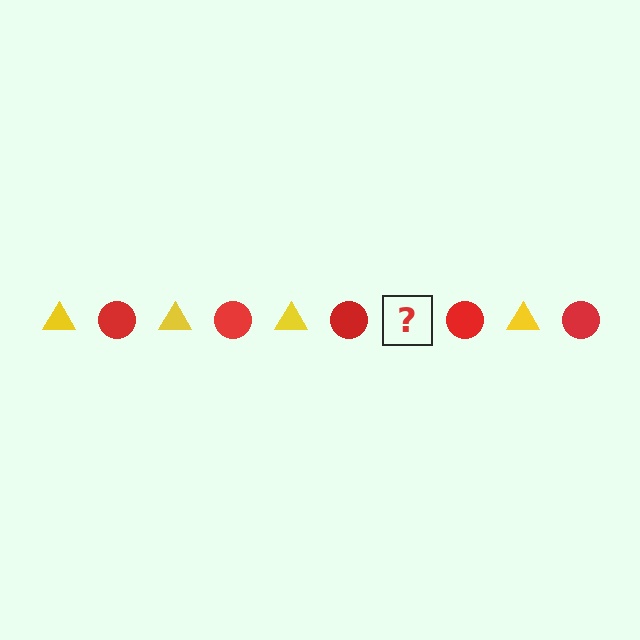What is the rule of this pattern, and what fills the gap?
The rule is that the pattern alternates between yellow triangle and red circle. The gap should be filled with a yellow triangle.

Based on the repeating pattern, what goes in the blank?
The blank should be a yellow triangle.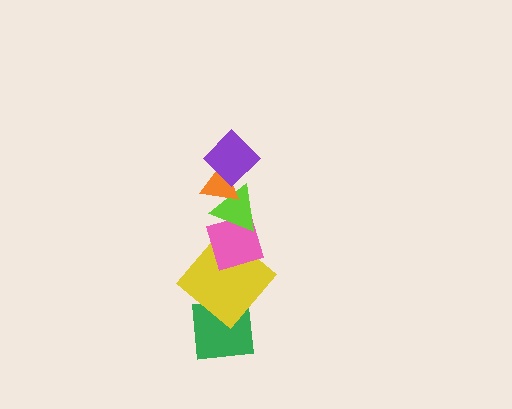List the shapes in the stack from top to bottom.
From top to bottom: the purple diamond, the orange triangle, the lime triangle, the pink diamond, the yellow diamond, the green square.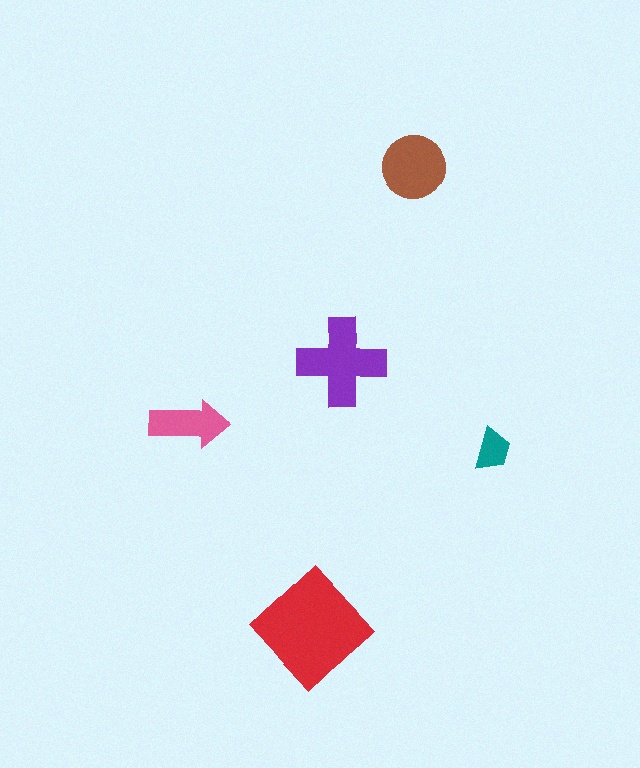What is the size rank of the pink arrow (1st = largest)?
4th.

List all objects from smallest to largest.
The teal trapezoid, the pink arrow, the brown circle, the purple cross, the red diamond.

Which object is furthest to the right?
The teal trapezoid is rightmost.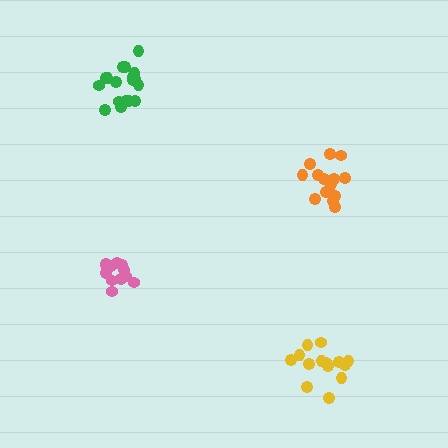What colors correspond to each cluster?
The clusters are colored: green, yellow, pink, orange.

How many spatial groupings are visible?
There are 4 spatial groupings.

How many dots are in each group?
Group 1: 18 dots, Group 2: 14 dots, Group 3: 12 dots, Group 4: 15 dots (59 total).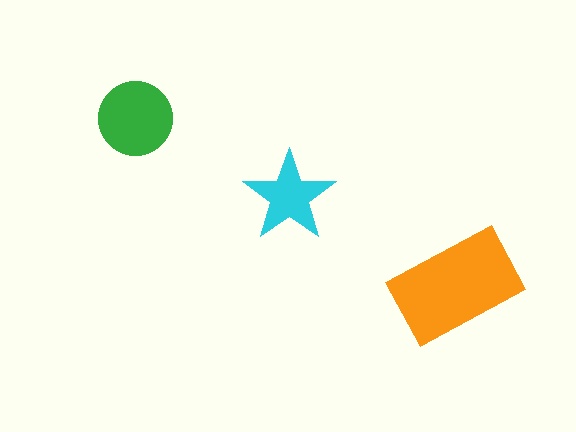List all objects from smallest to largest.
The cyan star, the green circle, the orange rectangle.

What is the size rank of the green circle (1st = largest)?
2nd.